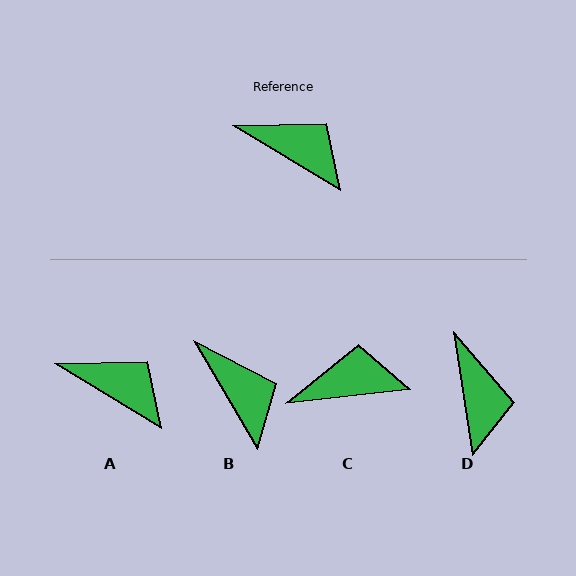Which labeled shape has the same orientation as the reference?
A.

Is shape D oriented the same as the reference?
No, it is off by about 50 degrees.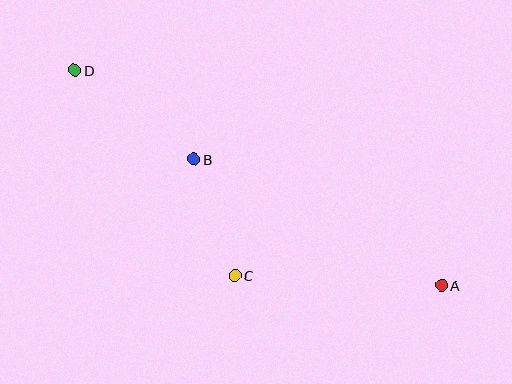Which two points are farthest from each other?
Points A and D are farthest from each other.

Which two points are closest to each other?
Points B and C are closest to each other.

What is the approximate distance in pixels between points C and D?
The distance between C and D is approximately 261 pixels.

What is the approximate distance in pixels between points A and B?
The distance between A and B is approximately 278 pixels.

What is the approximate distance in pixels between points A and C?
The distance between A and C is approximately 207 pixels.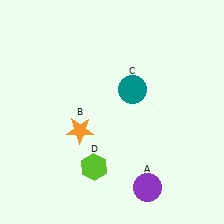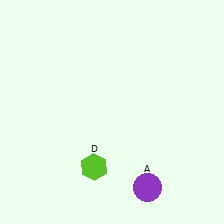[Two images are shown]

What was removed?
The orange star (B), the teal circle (C) were removed in Image 2.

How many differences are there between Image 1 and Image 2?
There are 2 differences between the two images.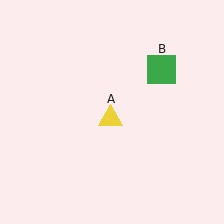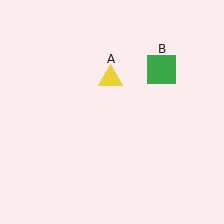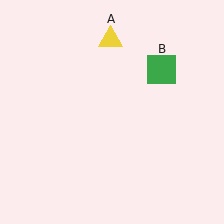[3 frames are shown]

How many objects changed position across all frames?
1 object changed position: yellow triangle (object A).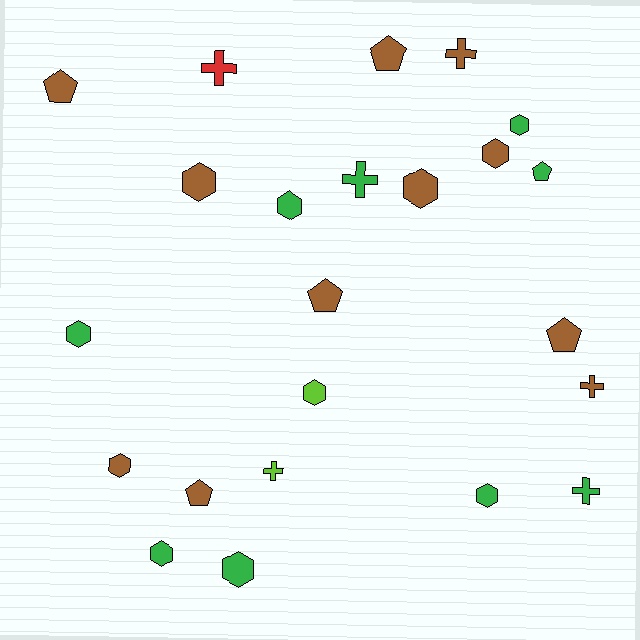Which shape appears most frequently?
Hexagon, with 11 objects.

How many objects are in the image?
There are 23 objects.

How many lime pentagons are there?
There are no lime pentagons.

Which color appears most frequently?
Brown, with 11 objects.